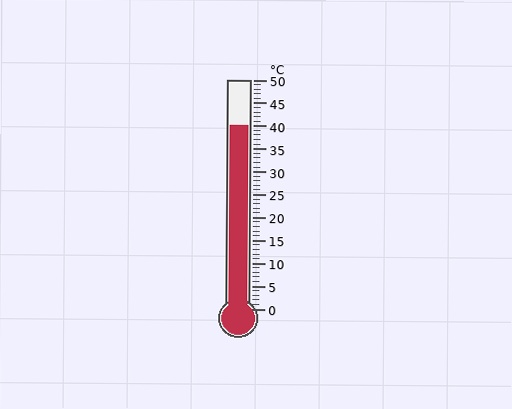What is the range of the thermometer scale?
The thermometer scale ranges from 0°C to 50°C.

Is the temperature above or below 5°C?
The temperature is above 5°C.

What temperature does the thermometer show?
The thermometer shows approximately 40°C.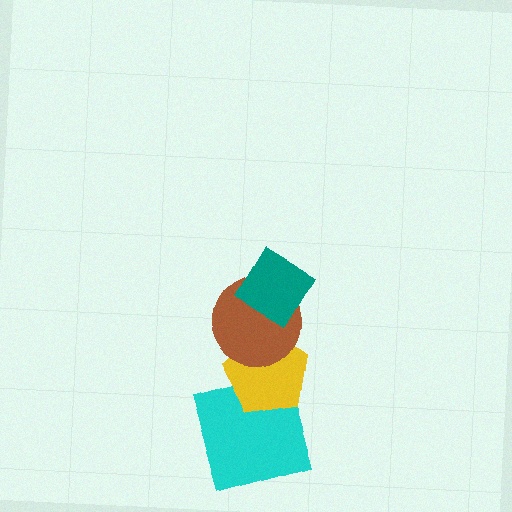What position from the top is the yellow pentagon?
The yellow pentagon is 3rd from the top.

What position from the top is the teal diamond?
The teal diamond is 1st from the top.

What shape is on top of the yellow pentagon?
The brown circle is on top of the yellow pentagon.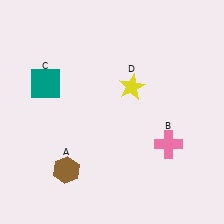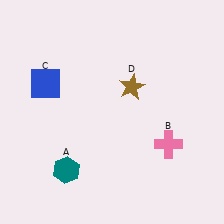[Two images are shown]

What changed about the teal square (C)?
In Image 1, C is teal. In Image 2, it changed to blue.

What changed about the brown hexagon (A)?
In Image 1, A is brown. In Image 2, it changed to teal.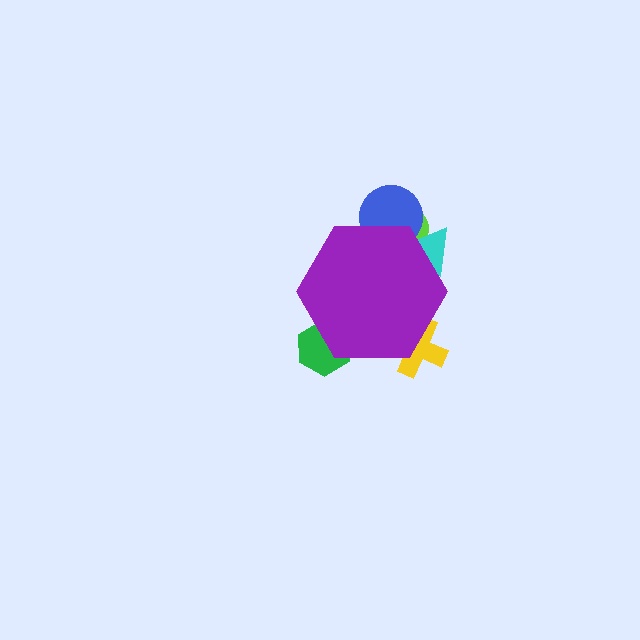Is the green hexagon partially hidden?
Yes, the green hexagon is partially hidden behind the purple hexagon.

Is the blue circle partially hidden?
Yes, the blue circle is partially hidden behind the purple hexagon.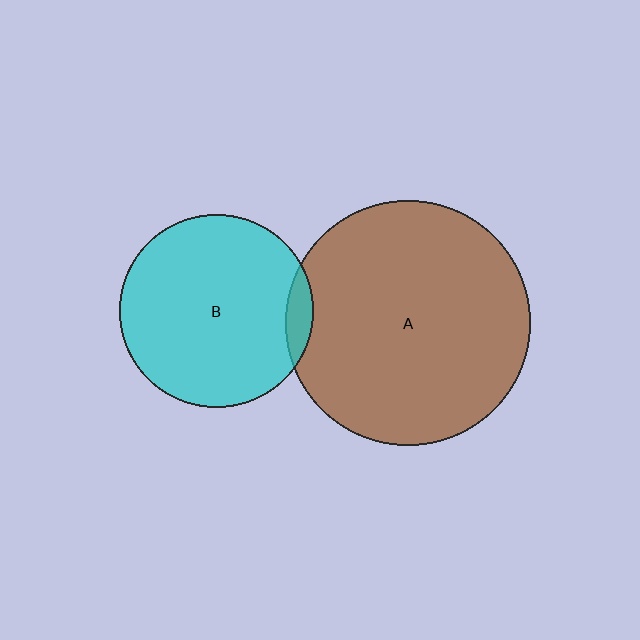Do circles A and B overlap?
Yes.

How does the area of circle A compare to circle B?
Approximately 1.6 times.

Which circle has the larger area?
Circle A (brown).